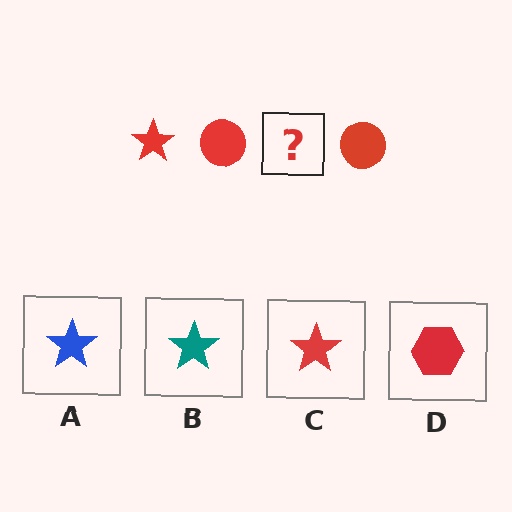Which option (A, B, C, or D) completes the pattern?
C.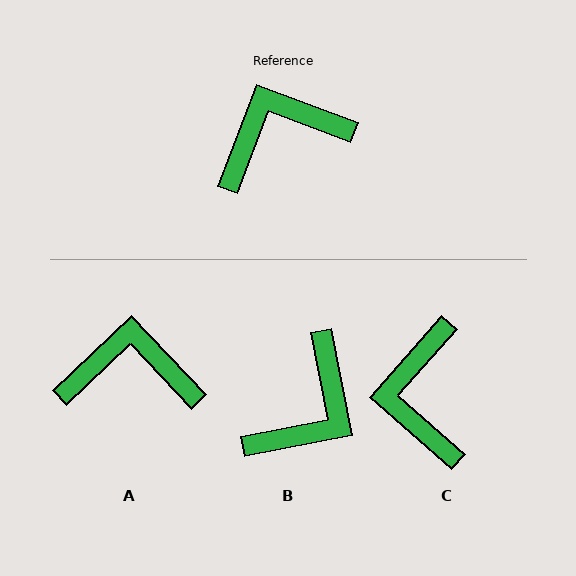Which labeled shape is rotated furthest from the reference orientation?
B, about 148 degrees away.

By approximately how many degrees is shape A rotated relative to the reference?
Approximately 26 degrees clockwise.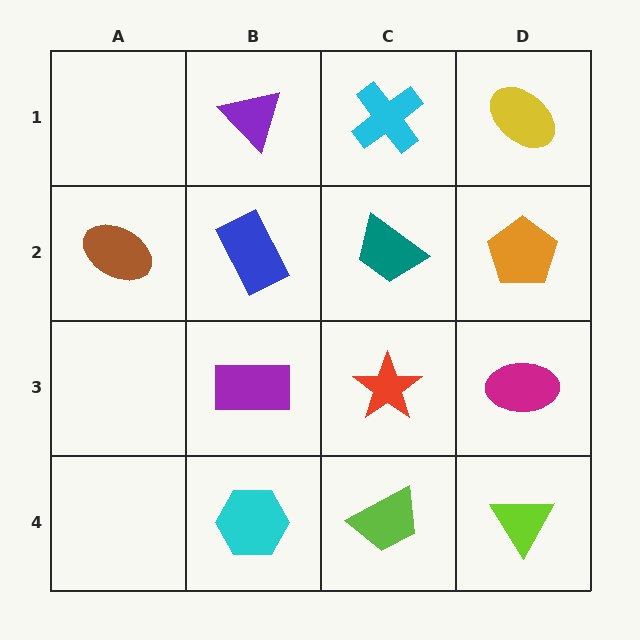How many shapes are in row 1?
3 shapes.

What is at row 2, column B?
A blue rectangle.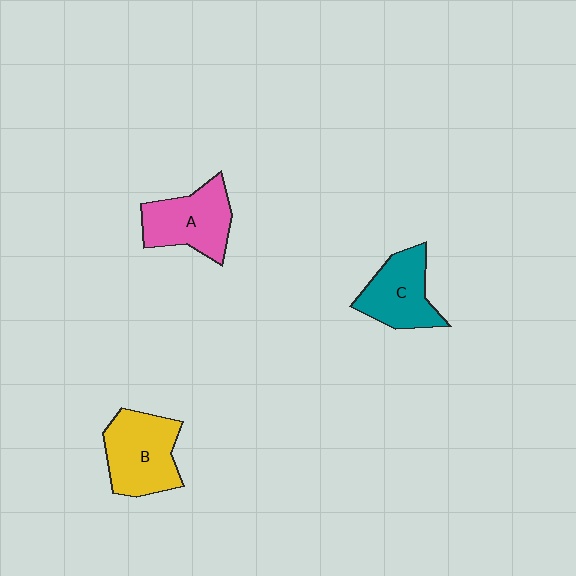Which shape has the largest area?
Shape B (yellow).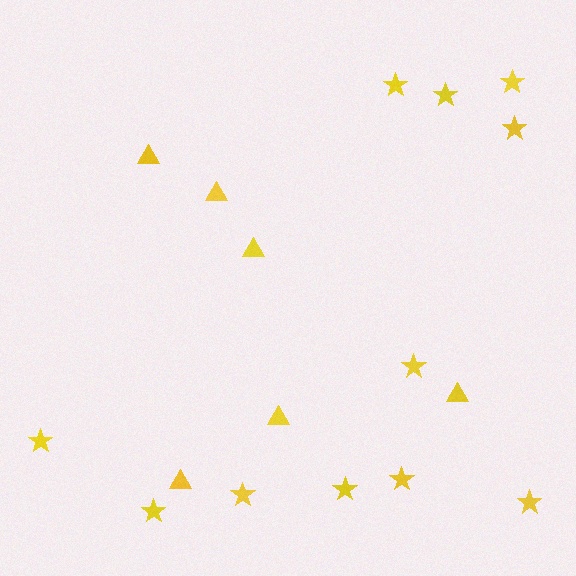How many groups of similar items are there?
There are 2 groups: one group of triangles (6) and one group of stars (11).